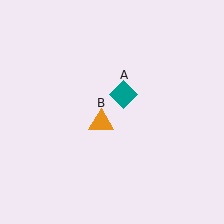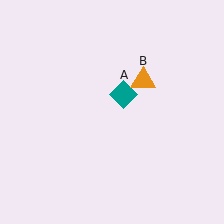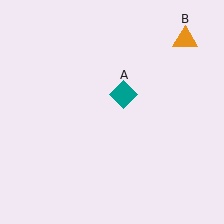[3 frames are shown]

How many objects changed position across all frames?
1 object changed position: orange triangle (object B).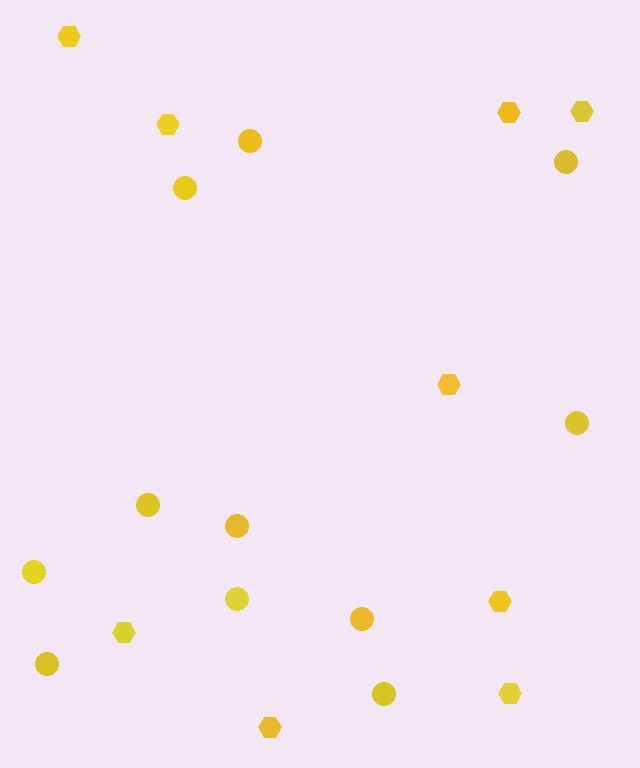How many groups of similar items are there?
There are 2 groups: one group of circles (11) and one group of hexagons (9).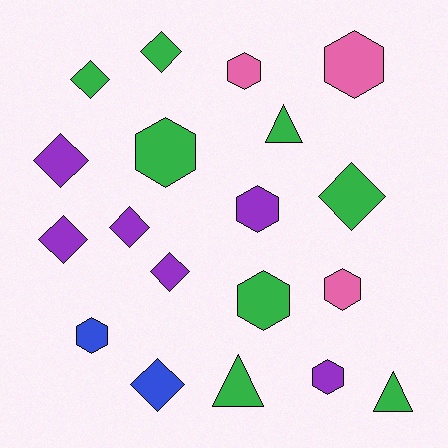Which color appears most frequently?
Green, with 8 objects.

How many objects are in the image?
There are 19 objects.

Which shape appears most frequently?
Hexagon, with 8 objects.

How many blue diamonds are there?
There is 1 blue diamond.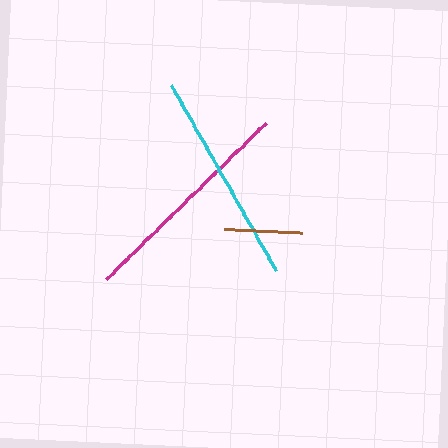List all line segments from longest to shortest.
From longest to shortest: magenta, cyan, brown.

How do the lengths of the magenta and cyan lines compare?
The magenta and cyan lines are approximately the same length.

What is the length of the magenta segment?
The magenta segment is approximately 223 pixels long.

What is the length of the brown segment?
The brown segment is approximately 78 pixels long.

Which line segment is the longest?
The magenta line is the longest at approximately 223 pixels.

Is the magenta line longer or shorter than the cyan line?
The magenta line is longer than the cyan line.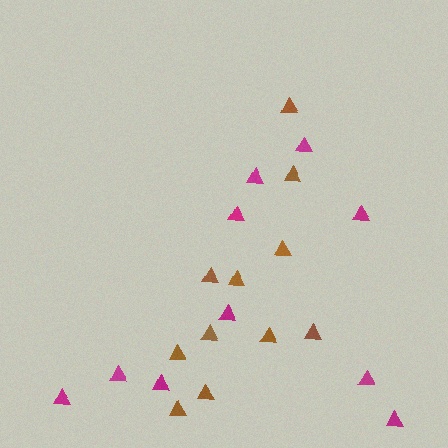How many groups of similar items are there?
There are 2 groups: one group of magenta triangles (10) and one group of brown triangles (11).